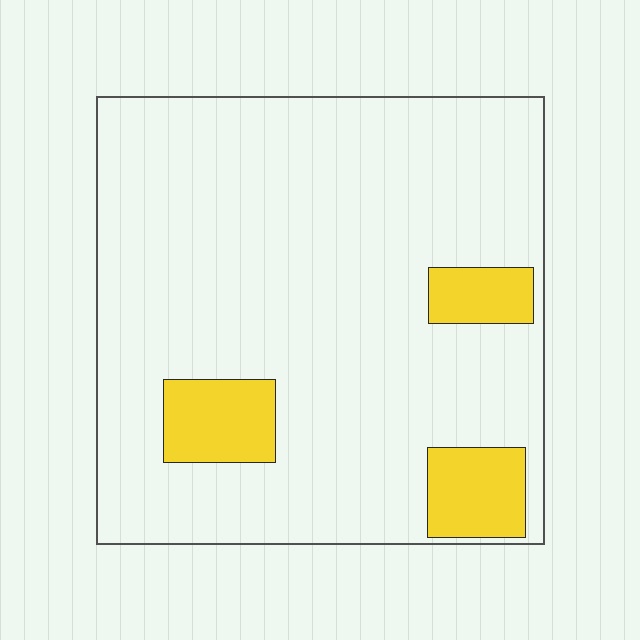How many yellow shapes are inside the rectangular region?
3.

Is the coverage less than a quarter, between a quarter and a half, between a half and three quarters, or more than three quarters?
Less than a quarter.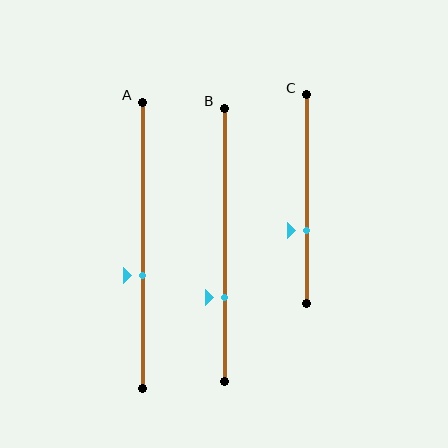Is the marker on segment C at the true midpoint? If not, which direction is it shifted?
No, the marker on segment C is shifted downward by about 15% of the segment length.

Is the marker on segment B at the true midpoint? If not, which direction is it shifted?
No, the marker on segment B is shifted downward by about 19% of the segment length.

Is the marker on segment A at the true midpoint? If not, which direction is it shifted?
No, the marker on segment A is shifted downward by about 11% of the segment length.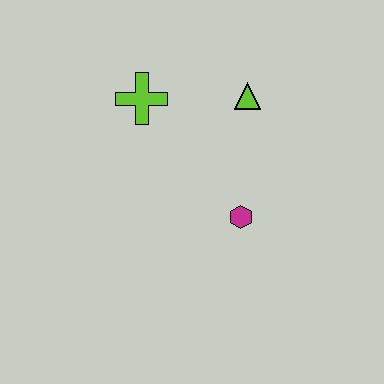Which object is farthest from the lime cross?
The magenta hexagon is farthest from the lime cross.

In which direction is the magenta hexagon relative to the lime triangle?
The magenta hexagon is below the lime triangle.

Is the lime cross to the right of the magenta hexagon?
No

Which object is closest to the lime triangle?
The lime cross is closest to the lime triangle.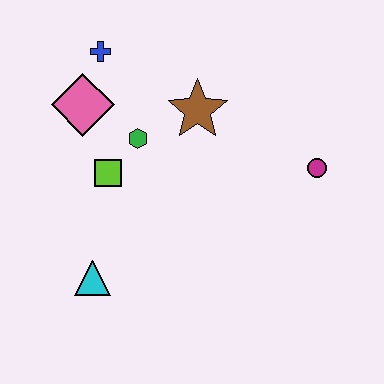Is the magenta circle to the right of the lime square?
Yes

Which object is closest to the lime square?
The green hexagon is closest to the lime square.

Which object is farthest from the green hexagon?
The magenta circle is farthest from the green hexagon.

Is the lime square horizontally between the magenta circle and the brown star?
No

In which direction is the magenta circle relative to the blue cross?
The magenta circle is to the right of the blue cross.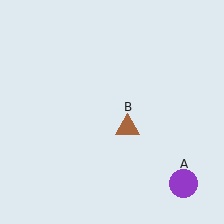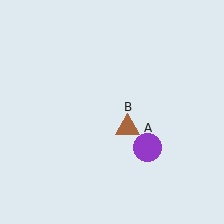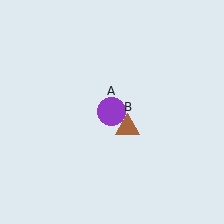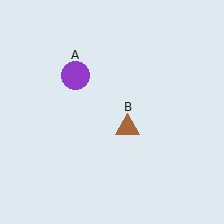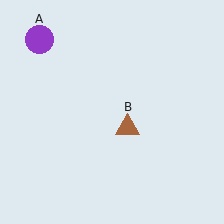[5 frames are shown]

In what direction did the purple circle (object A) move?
The purple circle (object A) moved up and to the left.